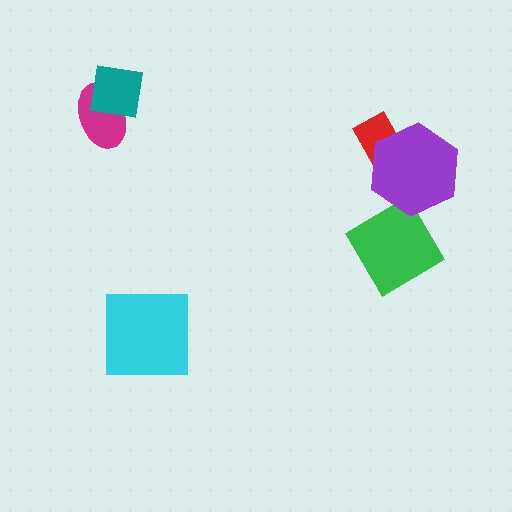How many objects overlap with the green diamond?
0 objects overlap with the green diamond.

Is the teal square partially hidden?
No, no other shape covers it.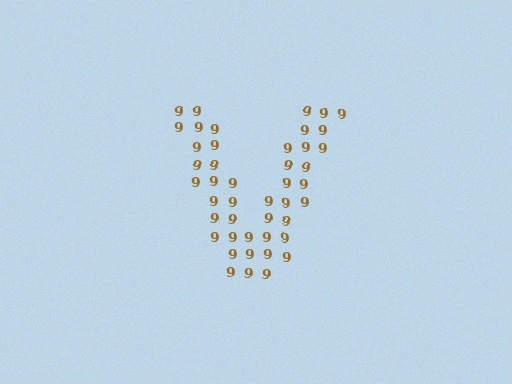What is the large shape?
The large shape is the letter V.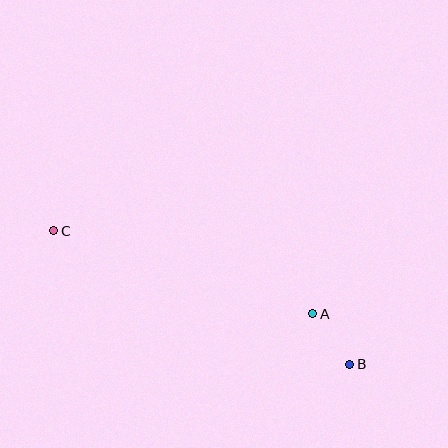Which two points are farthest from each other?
Points B and C are farthest from each other.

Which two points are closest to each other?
Points A and B are closest to each other.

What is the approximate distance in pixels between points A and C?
The distance between A and C is approximately 272 pixels.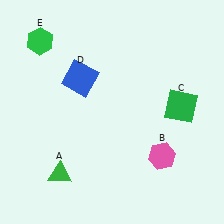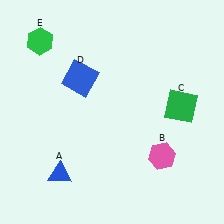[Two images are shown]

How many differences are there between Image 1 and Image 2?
There is 1 difference between the two images.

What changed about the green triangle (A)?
In Image 1, A is green. In Image 2, it changed to blue.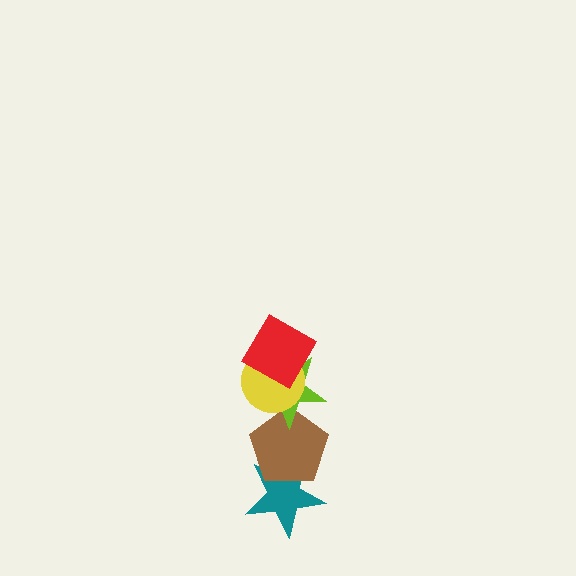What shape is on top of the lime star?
The yellow circle is on top of the lime star.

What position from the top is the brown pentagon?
The brown pentagon is 4th from the top.